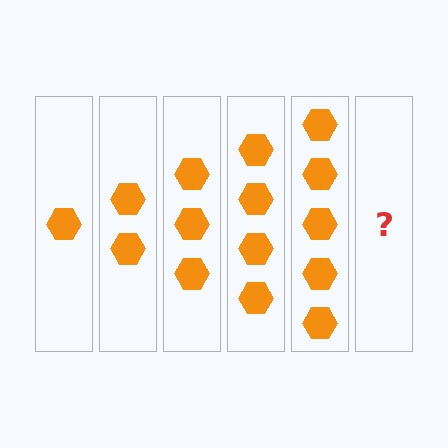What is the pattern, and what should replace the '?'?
The pattern is that each step adds one more hexagon. The '?' should be 6 hexagons.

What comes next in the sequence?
The next element should be 6 hexagons.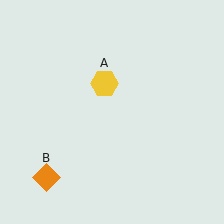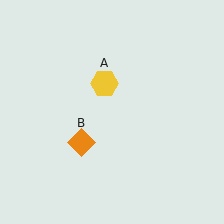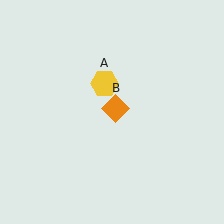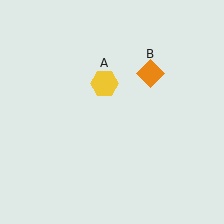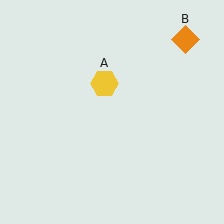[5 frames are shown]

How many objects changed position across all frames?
1 object changed position: orange diamond (object B).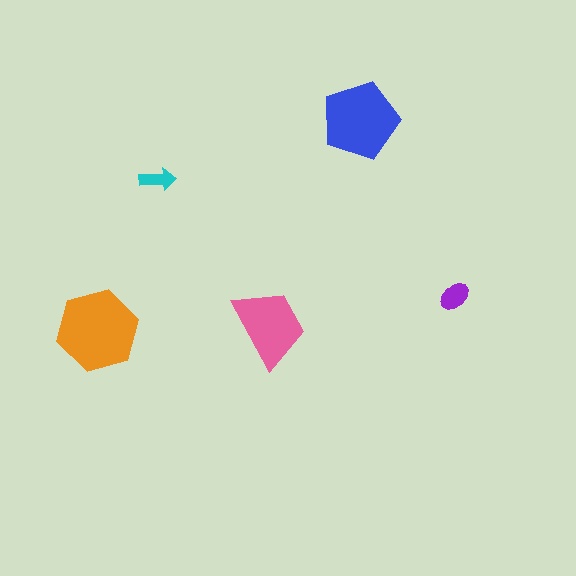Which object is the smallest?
The cyan arrow.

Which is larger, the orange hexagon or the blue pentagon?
The orange hexagon.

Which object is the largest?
The orange hexagon.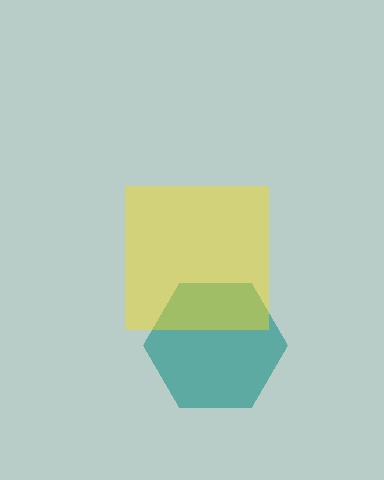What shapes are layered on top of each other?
The layered shapes are: a teal hexagon, a yellow square.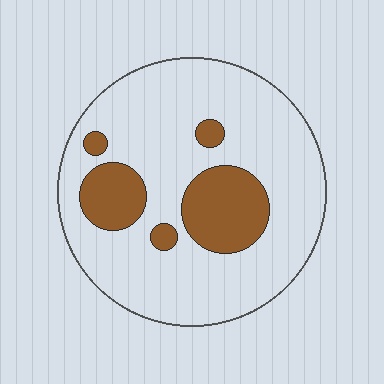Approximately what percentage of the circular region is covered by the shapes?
Approximately 20%.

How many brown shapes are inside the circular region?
5.